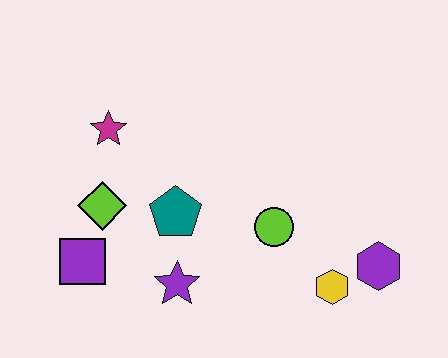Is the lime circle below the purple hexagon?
No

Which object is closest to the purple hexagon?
The yellow hexagon is closest to the purple hexagon.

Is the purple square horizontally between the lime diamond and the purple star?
No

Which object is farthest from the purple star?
The purple hexagon is farthest from the purple star.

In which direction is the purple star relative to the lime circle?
The purple star is to the left of the lime circle.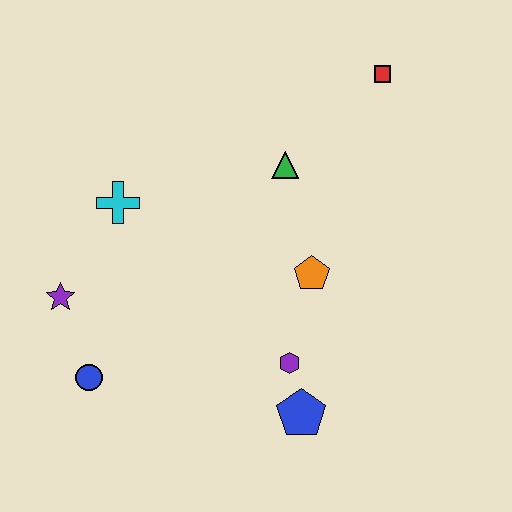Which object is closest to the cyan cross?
The purple star is closest to the cyan cross.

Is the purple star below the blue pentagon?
No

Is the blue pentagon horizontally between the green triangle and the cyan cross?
No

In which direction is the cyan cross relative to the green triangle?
The cyan cross is to the left of the green triangle.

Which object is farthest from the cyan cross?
The red square is farthest from the cyan cross.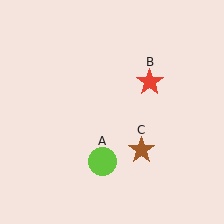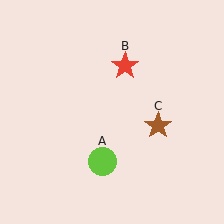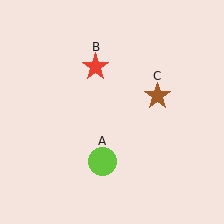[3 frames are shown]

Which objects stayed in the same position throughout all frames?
Lime circle (object A) remained stationary.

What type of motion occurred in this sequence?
The red star (object B), brown star (object C) rotated counterclockwise around the center of the scene.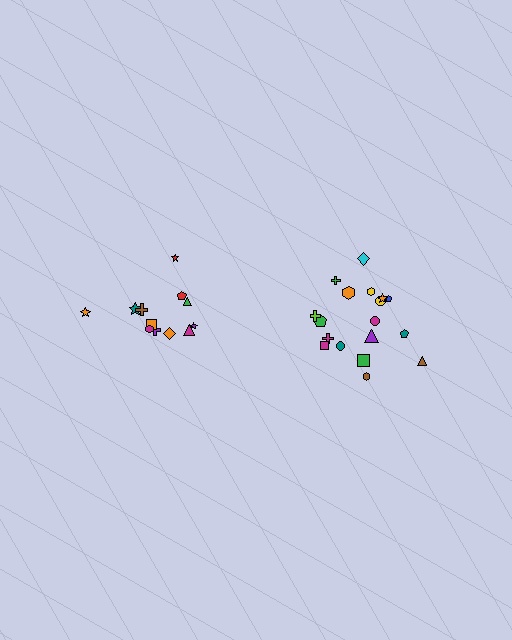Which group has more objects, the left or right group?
The right group.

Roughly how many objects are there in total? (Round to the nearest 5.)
Roughly 30 objects in total.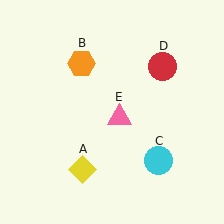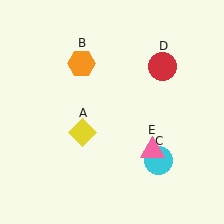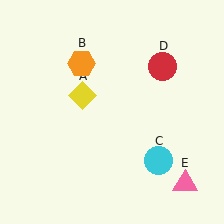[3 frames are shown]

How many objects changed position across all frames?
2 objects changed position: yellow diamond (object A), pink triangle (object E).